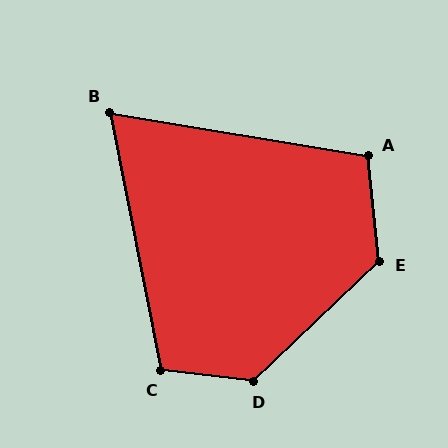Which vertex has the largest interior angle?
D, at approximately 130 degrees.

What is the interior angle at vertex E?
Approximately 128 degrees (obtuse).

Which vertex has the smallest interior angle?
B, at approximately 69 degrees.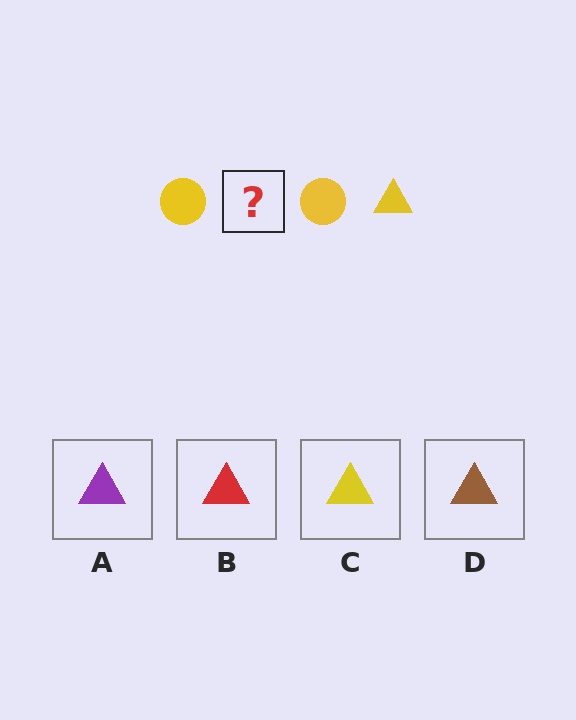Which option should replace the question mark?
Option C.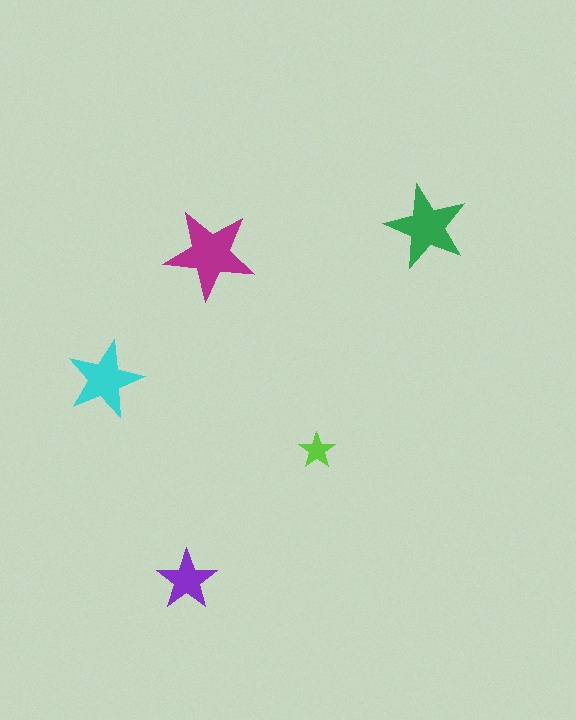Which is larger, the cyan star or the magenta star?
The magenta one.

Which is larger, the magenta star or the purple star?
The magenta one.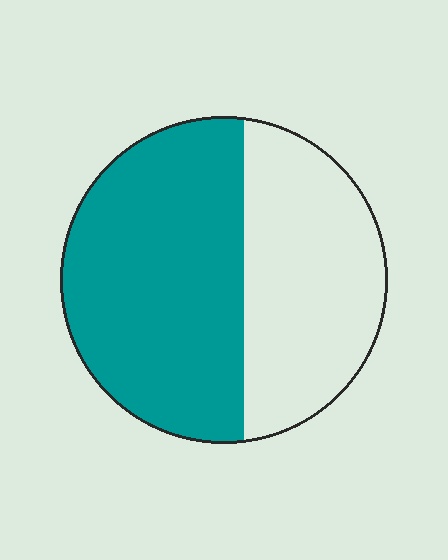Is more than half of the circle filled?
Yes.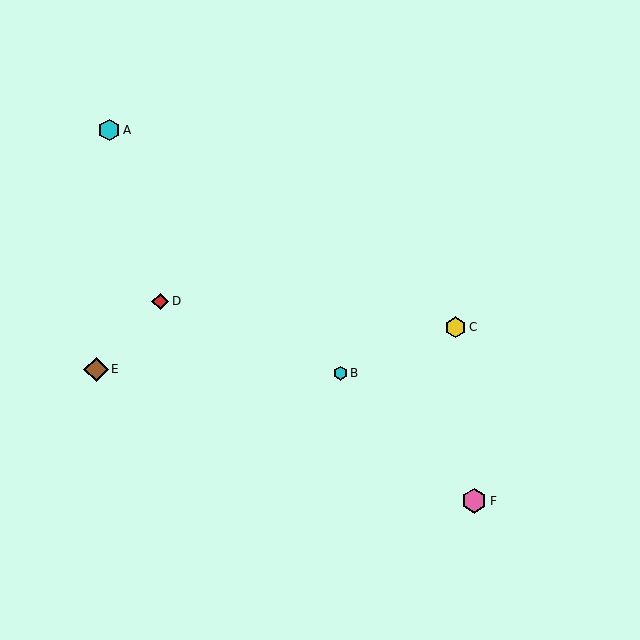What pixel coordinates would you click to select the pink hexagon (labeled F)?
Click at (474, 501) to select the pink hexagon F.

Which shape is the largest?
The pink hexagon (labeled F) is the largest.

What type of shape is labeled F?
Shape F is a pink hexagon.